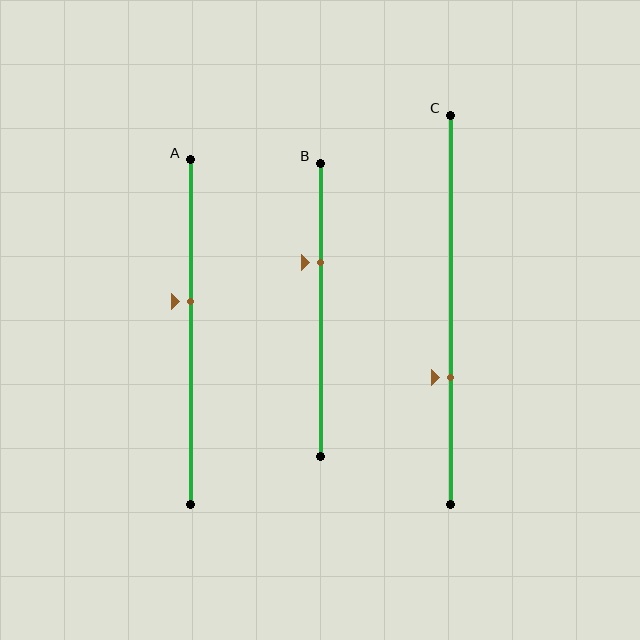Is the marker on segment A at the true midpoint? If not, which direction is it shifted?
No, the marker on segment A is shifted upward by about 9% of the segment length.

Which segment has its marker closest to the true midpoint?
Segment A has its marker closest to the true midpoint.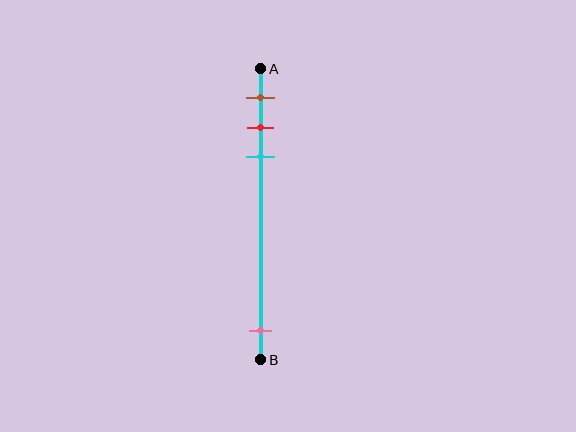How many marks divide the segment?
There are 4 marks dividing the segment.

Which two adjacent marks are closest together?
The red and cyan marks are the closest adjacent pair.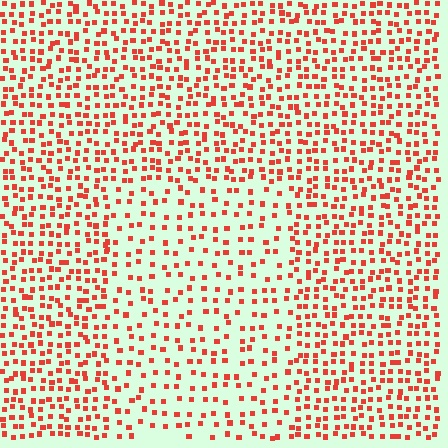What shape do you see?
I see a rectangle.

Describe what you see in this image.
The image contains small red elements arranged at two different densities. A rectangle-shaped region is visible where the elements are less densely packed than the surrounding area.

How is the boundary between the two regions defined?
The boundary is defined by a change in element density (approximately 1.8x ratio). All elements are the same color, size, and shape.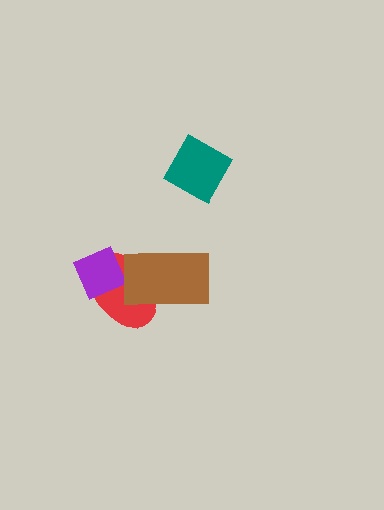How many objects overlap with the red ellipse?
2 objects overlap with the red ellipse.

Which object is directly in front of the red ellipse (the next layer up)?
The purple diamond is directly in front of the red ellipse.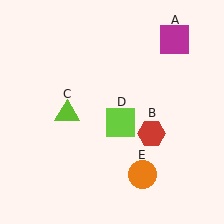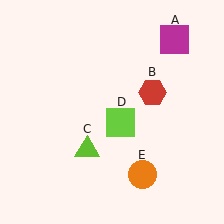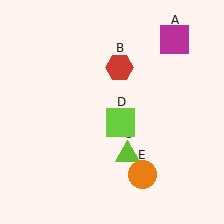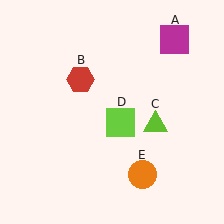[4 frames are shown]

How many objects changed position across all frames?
2 objects changed position: red hexagon (object B), lime triangle (object C).